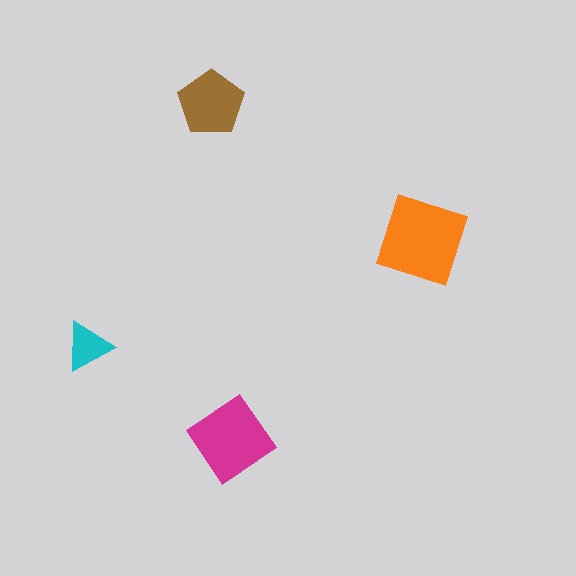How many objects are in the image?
There are 4 objects in the image.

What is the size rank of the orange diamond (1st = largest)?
1st.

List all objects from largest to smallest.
The orange diamond, the magenta diamond, the brown pentagon, the cyan triangle.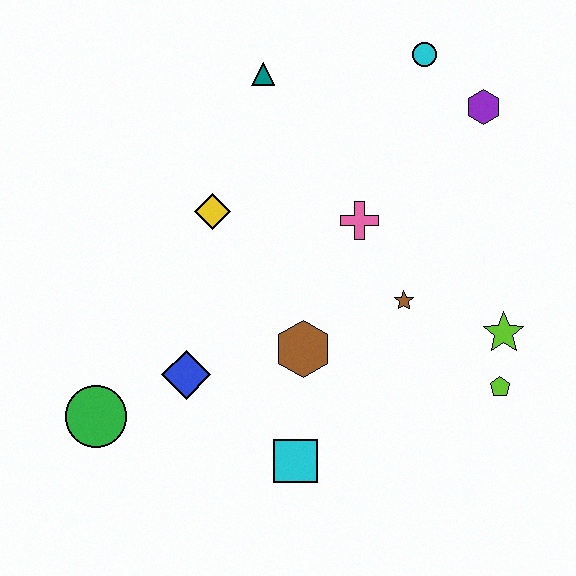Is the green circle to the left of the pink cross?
Yes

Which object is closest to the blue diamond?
The green circle is closest to the blue diamond.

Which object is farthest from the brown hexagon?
The cyan circle is farthest from the brown hexagon.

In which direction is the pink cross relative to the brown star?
The pink cross is above the brown star.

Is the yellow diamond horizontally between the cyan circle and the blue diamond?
Yes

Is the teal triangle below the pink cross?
No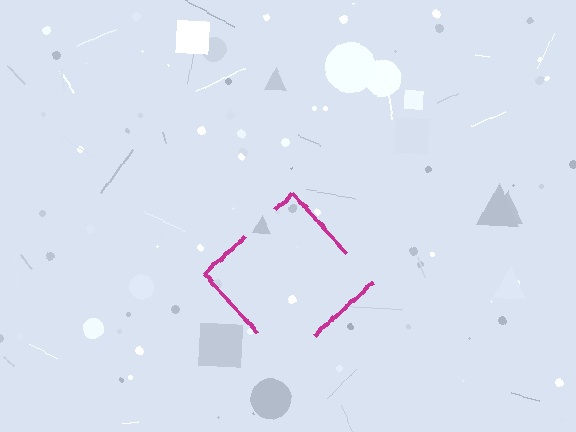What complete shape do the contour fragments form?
The contour fragments form a diamond.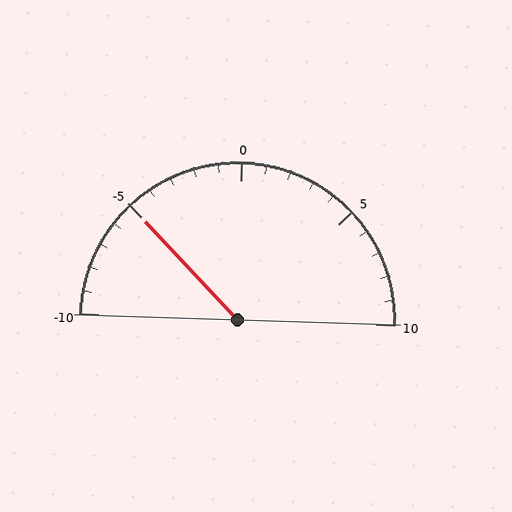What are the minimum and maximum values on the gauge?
The gauge ranges from -10 to 10.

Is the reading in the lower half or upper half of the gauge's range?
The reading is in the lower half of the range (-10 to 10).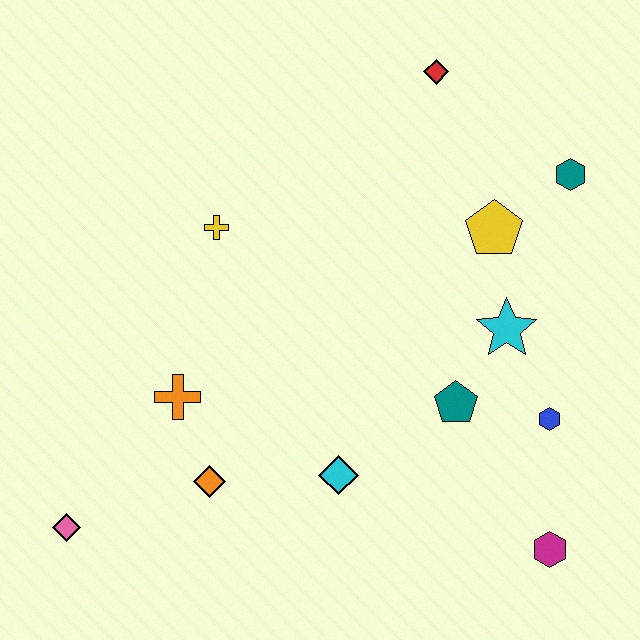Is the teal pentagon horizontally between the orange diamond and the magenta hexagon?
Yes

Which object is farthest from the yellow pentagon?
The pink diamond is farthest from the yellow pentagon.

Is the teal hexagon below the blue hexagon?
No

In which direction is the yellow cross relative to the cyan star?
The yellow cross is to the left of the cyan star.